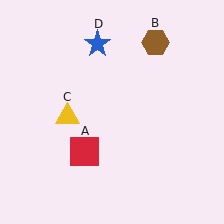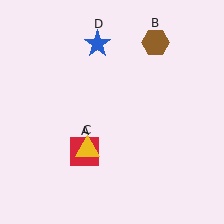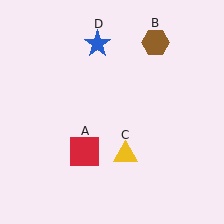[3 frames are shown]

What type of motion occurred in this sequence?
The yellow triangle (object C) rotated counterclockwise around the center of the scene.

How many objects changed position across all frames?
1 object changed position: yellow triangle (object C).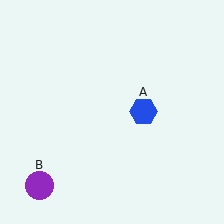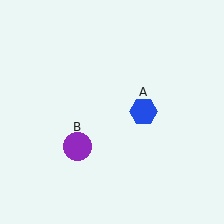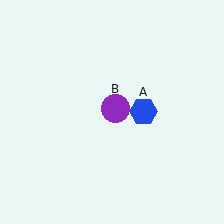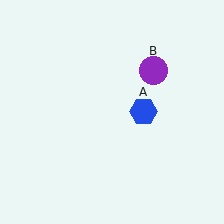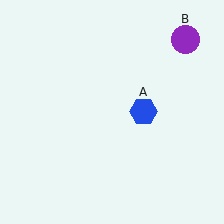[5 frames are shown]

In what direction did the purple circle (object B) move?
The purple circle (object B) moved up and to the right.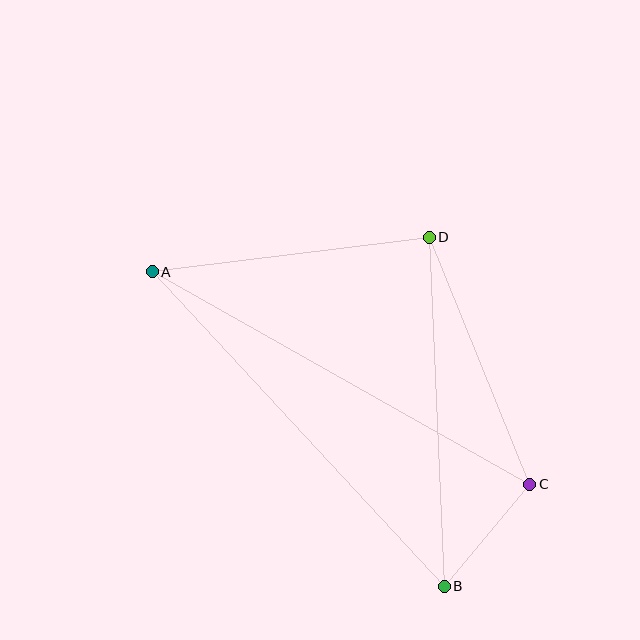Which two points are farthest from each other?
Points A and C are farthest from each other.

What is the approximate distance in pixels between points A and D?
The distance between A and D is approximately 279 pixels.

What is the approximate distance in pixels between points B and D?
The distance between B and D is approximately 349 pixels.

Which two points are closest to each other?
Points B and C are closest to each other.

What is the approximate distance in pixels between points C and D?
The distance between C and D is approximately 267 pixels.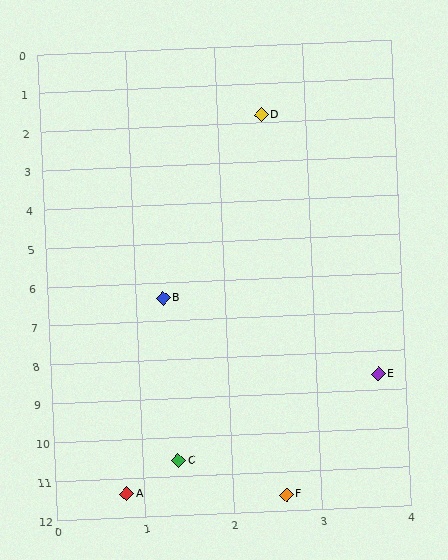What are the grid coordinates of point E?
Point E is at approximately (3.7, 8.6).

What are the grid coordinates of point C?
Point C is at approximately (1.4, 10.6).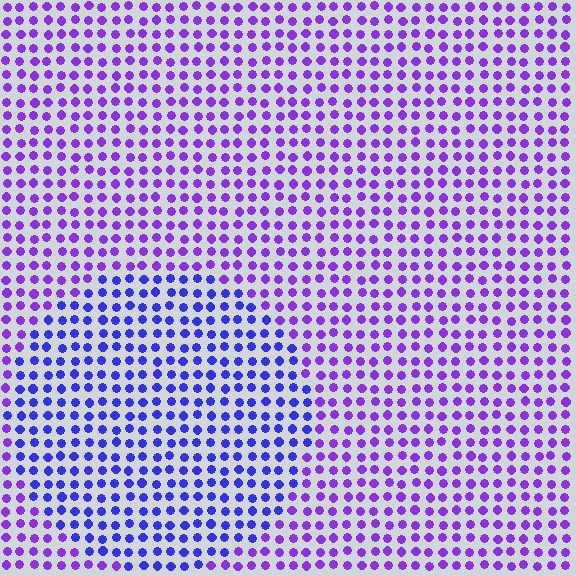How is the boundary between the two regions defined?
The boundary is defined purely by a slight shift in hue (about 31 degrees). Spacing, size, and orientation are identical on both sides.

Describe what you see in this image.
The image is filled with small purple elements in a uniform arrangement. A circle-shaped region is visible where the elements are tinted to a slightly different hue, forming a subtle color boundary.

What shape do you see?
I see a circle.